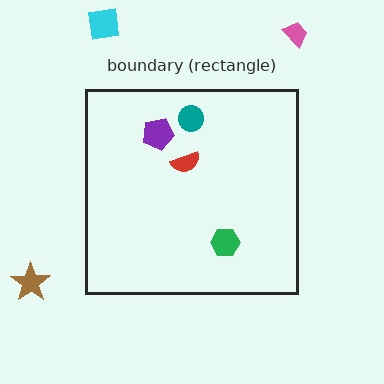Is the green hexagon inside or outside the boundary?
Inside.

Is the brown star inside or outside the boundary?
Outside.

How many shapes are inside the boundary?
4 inside, 3 outside.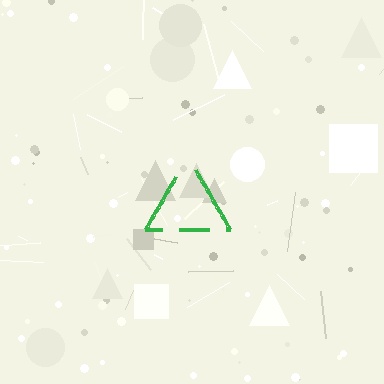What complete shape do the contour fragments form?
The contour fragments form a triangle.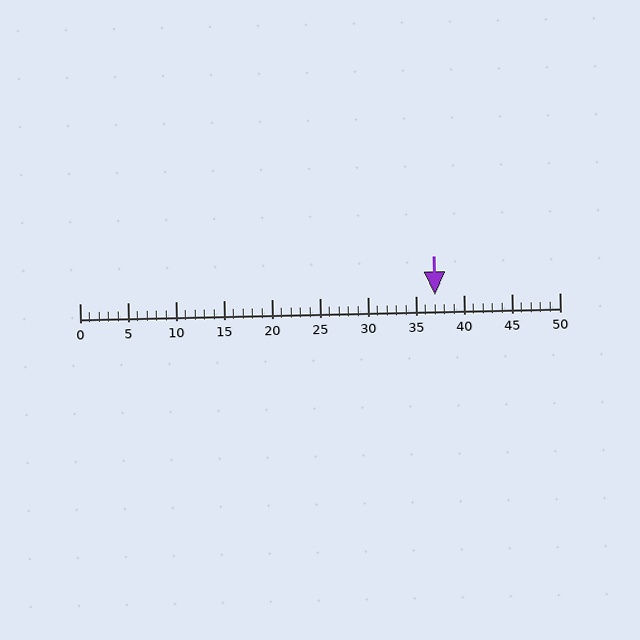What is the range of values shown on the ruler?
The ruler shows values from 0 to 50.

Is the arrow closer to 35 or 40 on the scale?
The arrow is closer to 35.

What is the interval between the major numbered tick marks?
The major tick marks are spaced 5 units apart.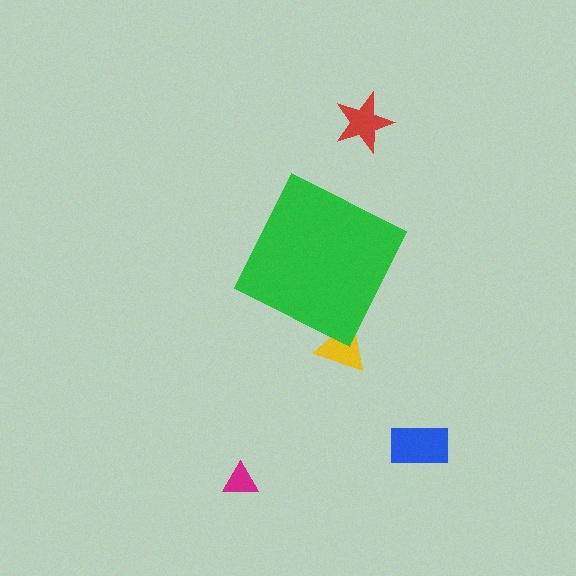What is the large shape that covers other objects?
A green diamond.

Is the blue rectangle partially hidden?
No, the blue rectangle is fully visible.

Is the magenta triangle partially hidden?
No, the magenta triangle is fully visible.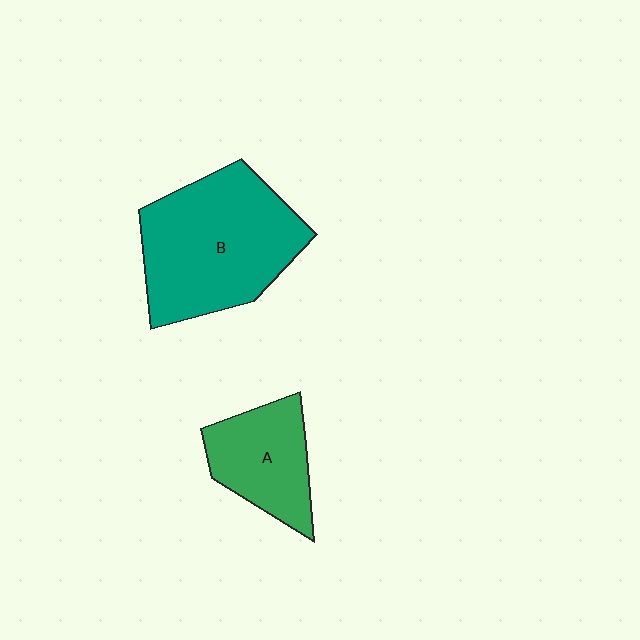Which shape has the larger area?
Shape B (teal).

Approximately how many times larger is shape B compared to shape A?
Approximately 1.9 times.